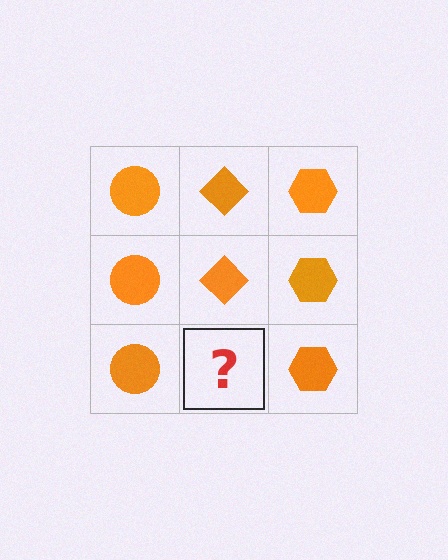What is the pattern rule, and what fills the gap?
The rule is that each column has a consistent shape. The gap should be filled with an orange diamond.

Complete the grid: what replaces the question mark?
The question mark should be replaced with an orange diamond.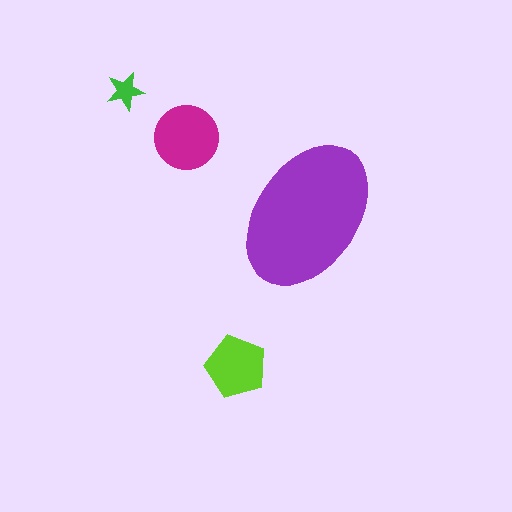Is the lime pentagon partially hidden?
No, the lime pentagon is fully visible.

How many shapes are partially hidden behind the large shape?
0 shapes are partially hidden.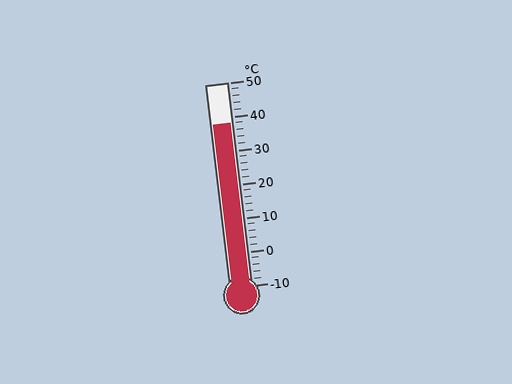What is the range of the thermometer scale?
The thermometer scale ranges from -10°C to 50°C.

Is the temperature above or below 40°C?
The temperature is below 40°C.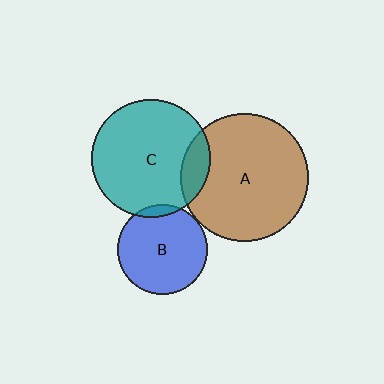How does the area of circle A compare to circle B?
Approximately 2.0 times.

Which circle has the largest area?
Circle A (brown).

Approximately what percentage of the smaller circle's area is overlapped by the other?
Approximately 15%.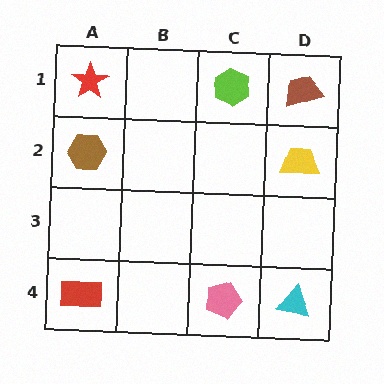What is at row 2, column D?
A yellow trapezoid.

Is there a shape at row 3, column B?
No, that cell is empty.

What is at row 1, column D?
A brown trapezoid.